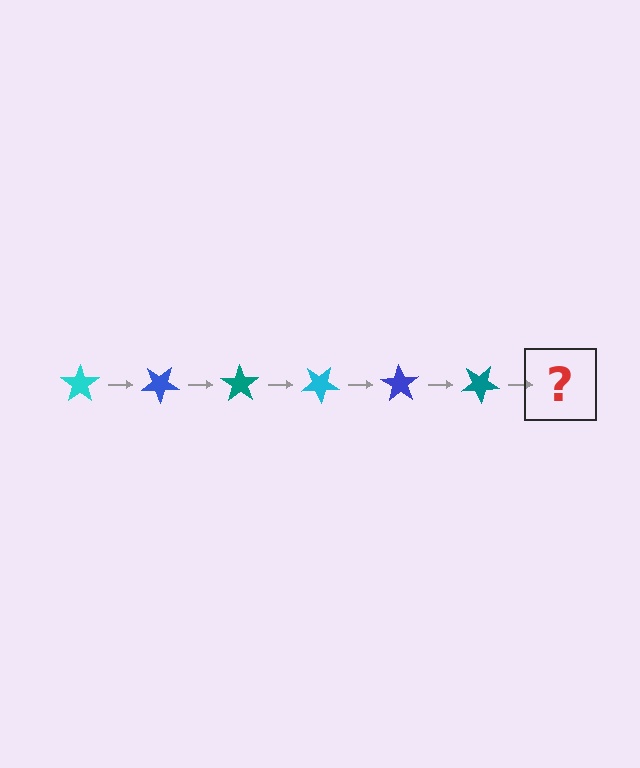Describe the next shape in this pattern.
It should be a cyan star, rotated 210 degrees from the start.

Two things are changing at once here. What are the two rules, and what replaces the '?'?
The two rules are that it rotates 35 degrees each step and the color cycles through cyan, blue, and teal. The '?' should be a cyan star, rotated 210 degrees from the start.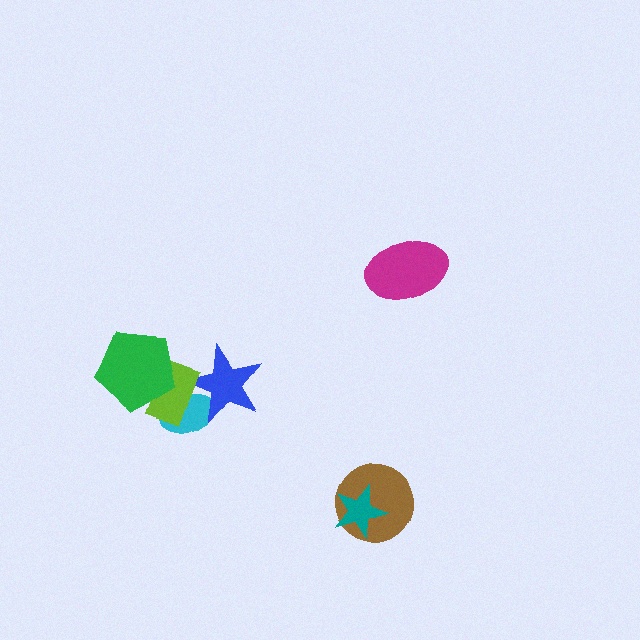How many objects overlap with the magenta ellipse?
0 objects overlap with the magenta ellipse.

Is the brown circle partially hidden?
Yes, it is partially covered by another shape.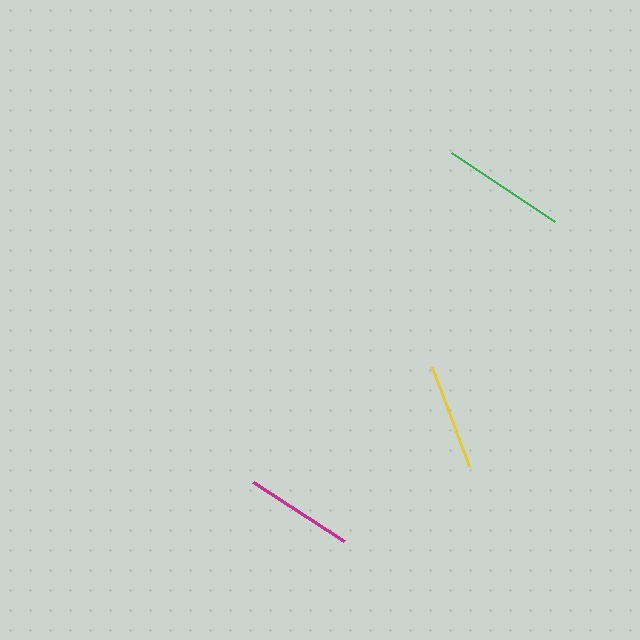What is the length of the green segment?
The green segment is approximately 124 pixels long.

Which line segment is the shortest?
The yellow line is the shortest at approximately 105 pixels.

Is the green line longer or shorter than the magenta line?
The green line is longer than the magenta line.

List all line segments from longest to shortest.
From longest to shortest: green, magenta, yellow.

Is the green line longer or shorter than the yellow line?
The green line is longer than the yellow line.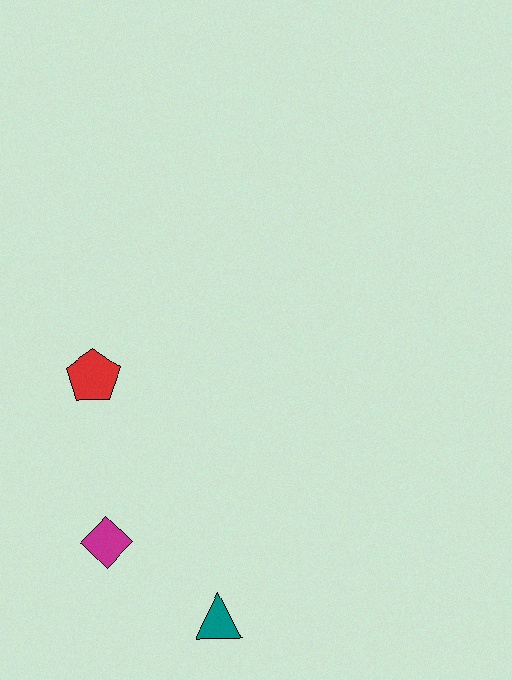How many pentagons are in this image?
There is 1 pentagon.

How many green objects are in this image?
There are no green objects.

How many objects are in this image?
There are 3 objects.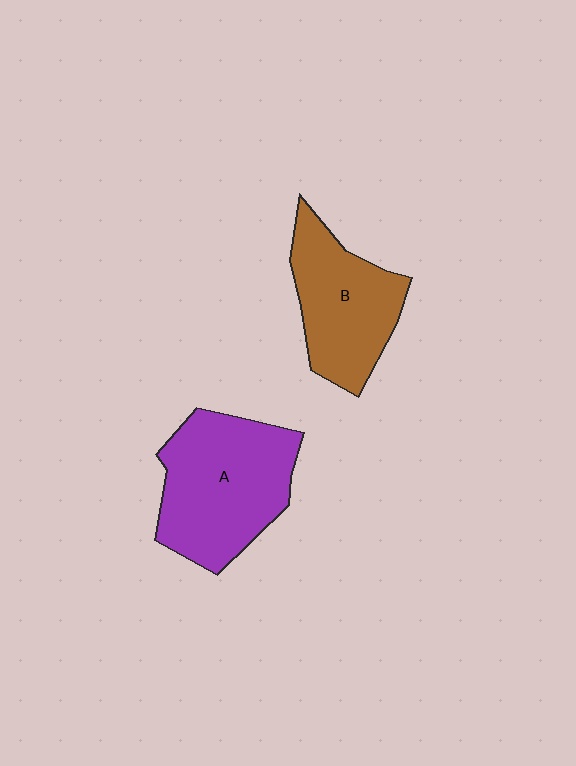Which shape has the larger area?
Shape A (purple).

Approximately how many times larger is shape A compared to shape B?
Approximately 1.3 times.